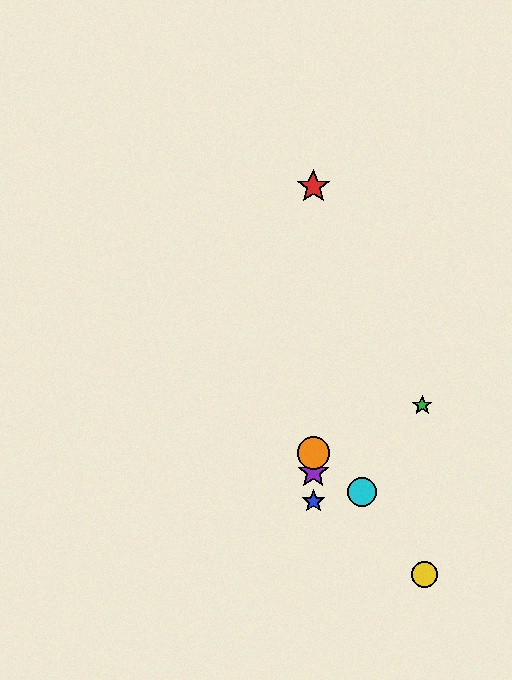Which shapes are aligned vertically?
The red star, the blue star, the purple star, the orange circle are aligned vertically.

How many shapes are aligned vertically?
4 shapes (the red star, the blue star, the purple star, the orange circle) are aligned vertically.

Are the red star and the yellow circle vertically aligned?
No, the red star is at x≈313 and the yellow circle is at x≈424.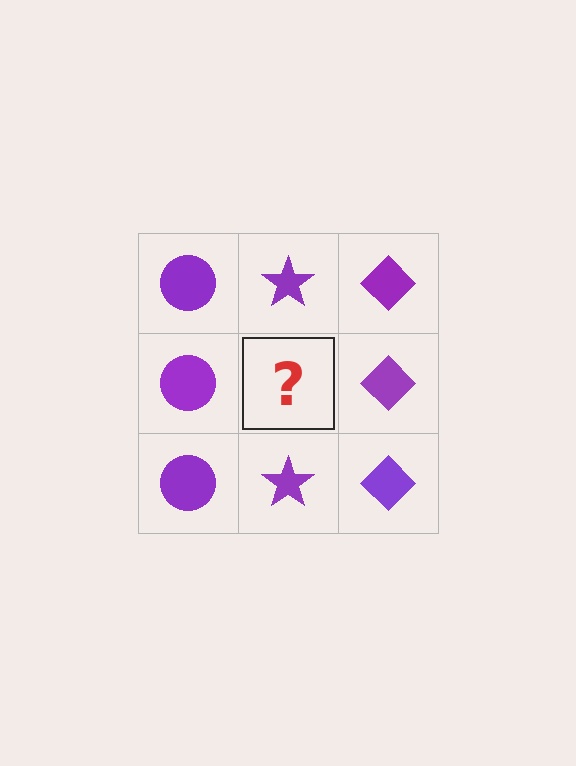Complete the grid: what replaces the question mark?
The question mark should be replaced with a purple star.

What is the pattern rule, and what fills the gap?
The rule is that each column has a consistent shape. The gap should be filled with a purple star.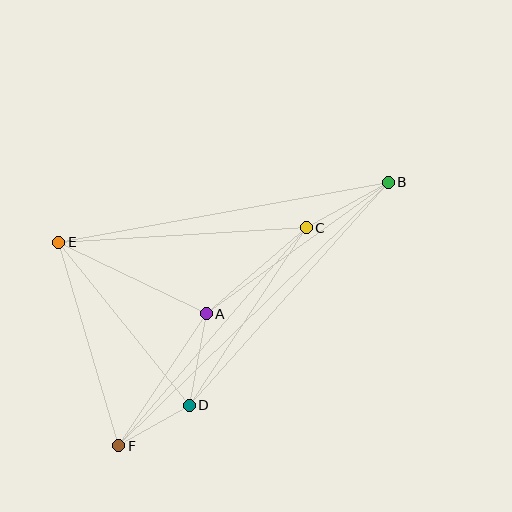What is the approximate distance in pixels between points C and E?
The distance between C and E is approximately 248 pixels.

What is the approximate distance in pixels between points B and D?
The distance between B and D is approximately 299 pixels.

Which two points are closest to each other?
Points D and F are closest to each other.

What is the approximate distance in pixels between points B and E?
The distance between B and E is approximately 335 pixels.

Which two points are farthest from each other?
Points B and F are farthest from each other.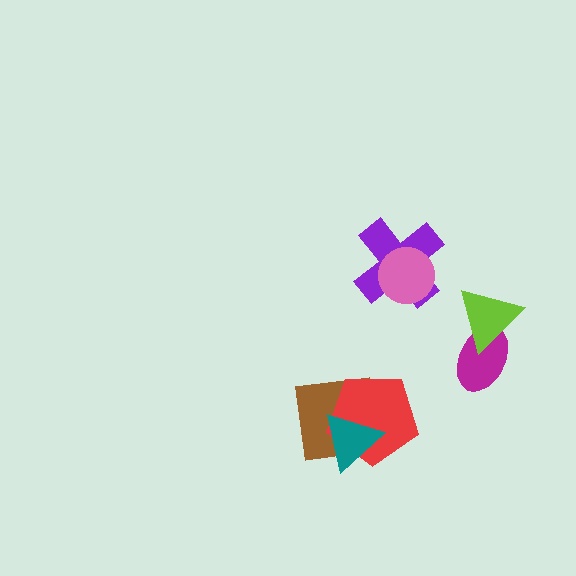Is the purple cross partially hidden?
Yes, it is partially covered by another shape.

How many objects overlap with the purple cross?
1 object overlaps with the purple cross.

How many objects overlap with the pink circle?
1 object overlaps with the pink circle.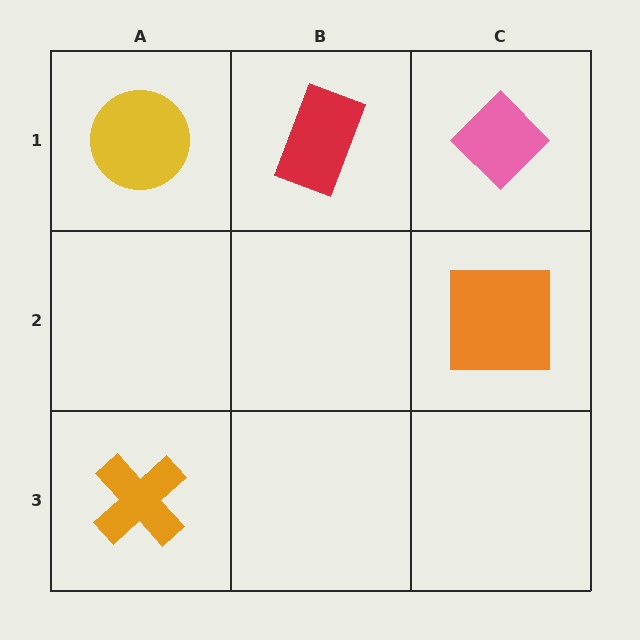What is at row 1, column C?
A pink diamond.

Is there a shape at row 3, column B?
No, that cell is empty.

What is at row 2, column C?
An orange square.